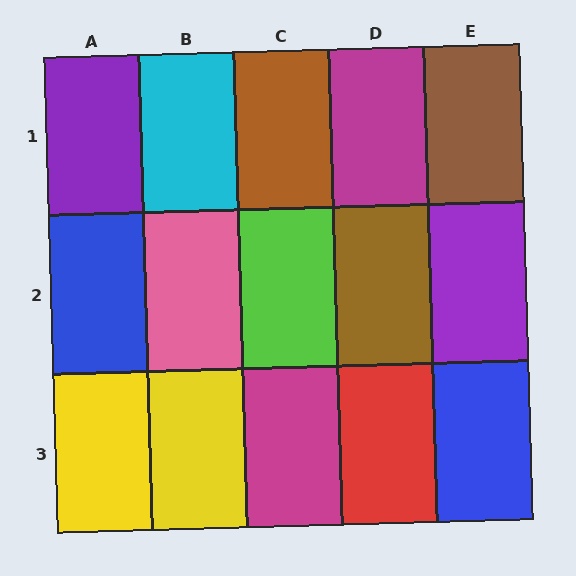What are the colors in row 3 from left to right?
Yellow, yellow, magenta, red, blue.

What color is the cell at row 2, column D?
Brown.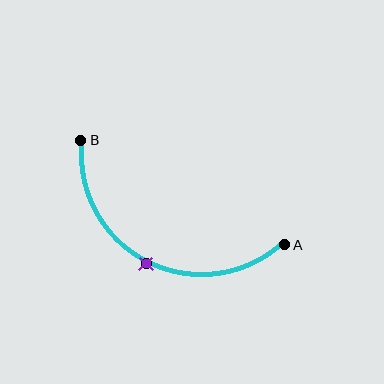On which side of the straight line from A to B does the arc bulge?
The arc bulges below the straight line connecting A and B.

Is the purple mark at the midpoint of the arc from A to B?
Yes. The purple mark lies on the arc at equal arc-length from both A and B — it is the arc midpoint.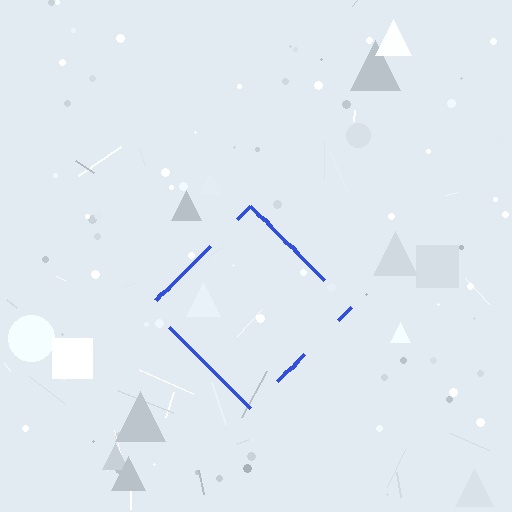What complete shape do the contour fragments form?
The contour fragments form a diamond.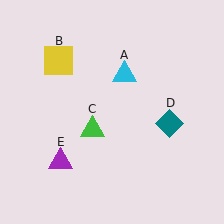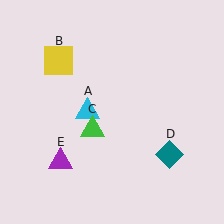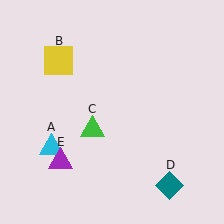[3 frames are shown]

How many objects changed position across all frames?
2 objects changed position: cyan triangle (object A), teal diamond (object D).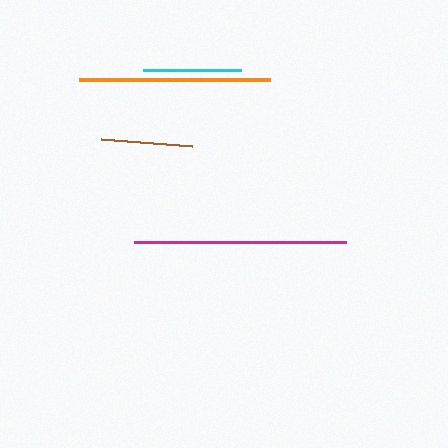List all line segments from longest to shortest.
From longest to shortest: magenta, orange, cyan, brown.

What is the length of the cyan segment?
The cyan segment is approximately 98 pixels long.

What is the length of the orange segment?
The orange segment is approximately 192 pixels long.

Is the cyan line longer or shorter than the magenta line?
The magenta line is longer than the cyan line.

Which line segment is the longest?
The magenta line is the longest at approximately 212 pixels.